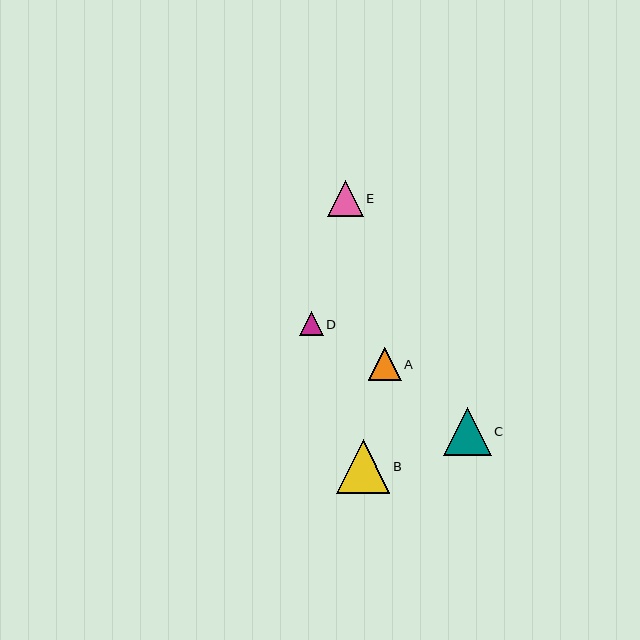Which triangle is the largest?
Triangle B is the largest with a size of approximately 53 pixels.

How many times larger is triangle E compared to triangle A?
Triangle E is approximately 1.1 times the size of triangle A.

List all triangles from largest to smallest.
From largest to smallest: B, C, E, A, D.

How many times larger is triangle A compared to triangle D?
Triangle A is approximately 1.3 times the size of triangle D.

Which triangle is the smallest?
Triangle D is the smallest with a size of approximately 24 pixels.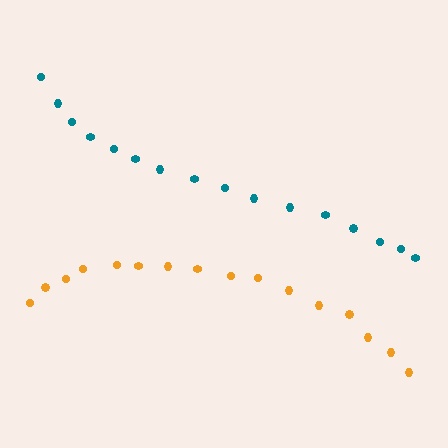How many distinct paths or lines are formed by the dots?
There are 2 distinct paths.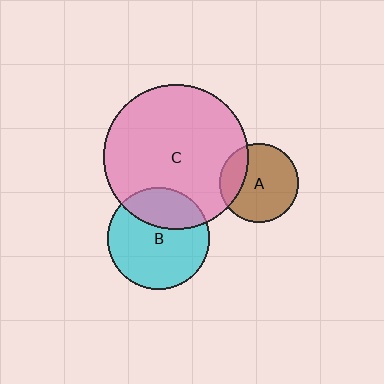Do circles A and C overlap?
Yes.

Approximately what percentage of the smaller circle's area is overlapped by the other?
Approximately 25%.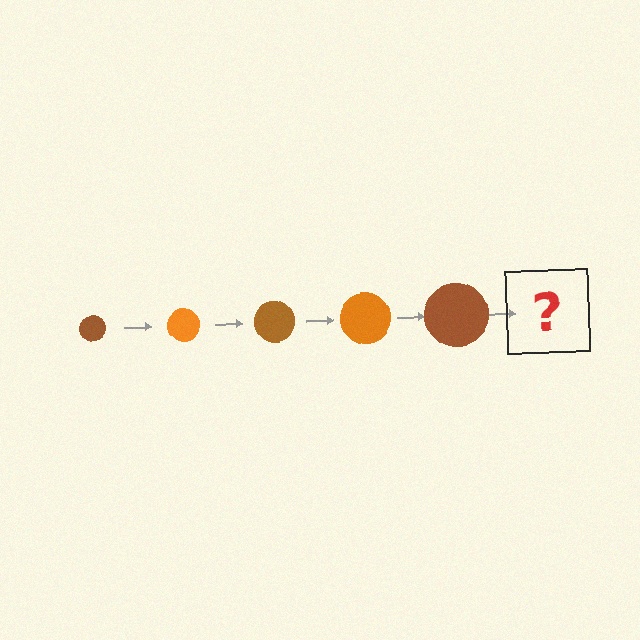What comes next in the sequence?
The next element should be an orange circle, larger than the previous one.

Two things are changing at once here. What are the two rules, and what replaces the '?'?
The two rules are that the circle grows larger each step and the color cycles through brown and orange. The '?' should be an orange circle, larger than the previous one.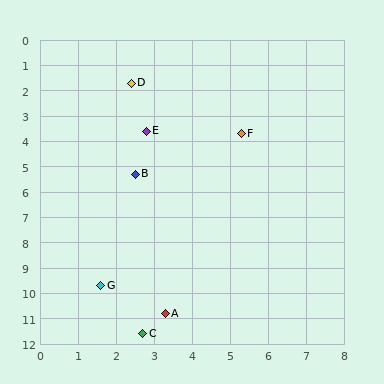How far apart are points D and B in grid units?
Points D and B are about 3.6 grid units apart.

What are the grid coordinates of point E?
Point E is at approximately (2.8, 3.6).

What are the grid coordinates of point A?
Point A is at approximately (3.3, 10.8).